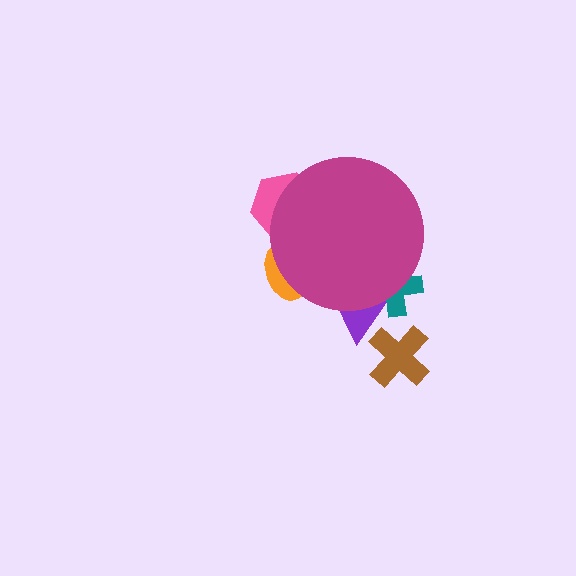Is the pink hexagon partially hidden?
Yes, the pink hexagon is partially hidden behind the magenta circle.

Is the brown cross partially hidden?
No, the brown cross is fully visible.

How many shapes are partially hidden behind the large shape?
4 shapes are partially hidden.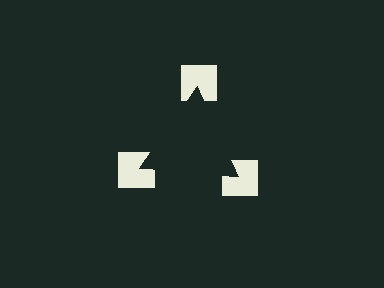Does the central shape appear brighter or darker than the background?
It typically appears slightly darker than the background, even though no actual brightness change is drawn.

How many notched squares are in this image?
There are 3 — one at each vertex of the illusory triangle.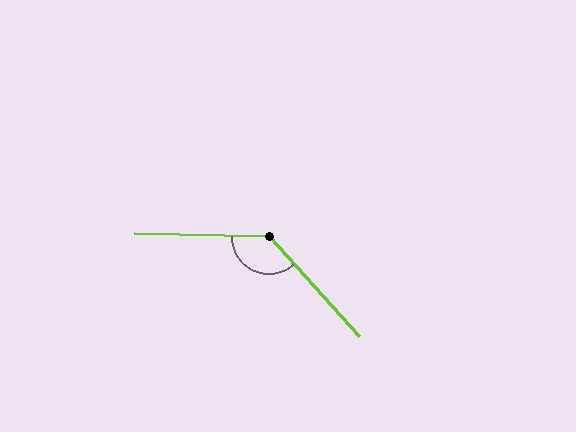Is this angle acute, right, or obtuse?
It is obtuse.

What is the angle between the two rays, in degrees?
Approximately 134 degrees.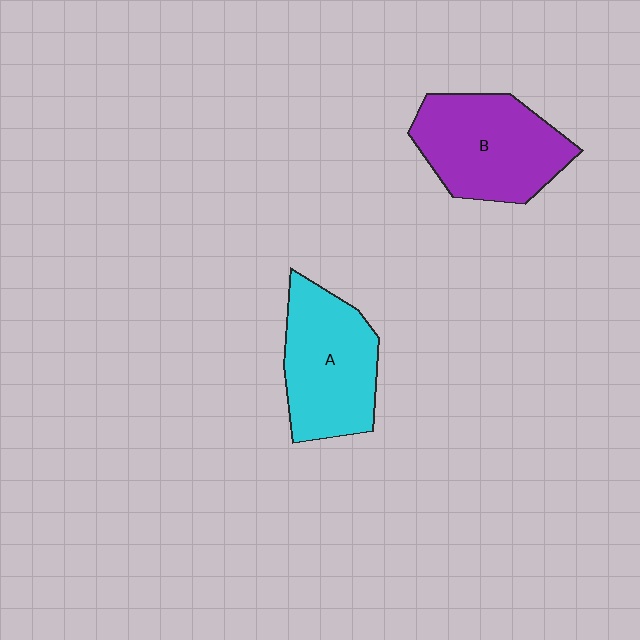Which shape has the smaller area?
Shape A (cyan).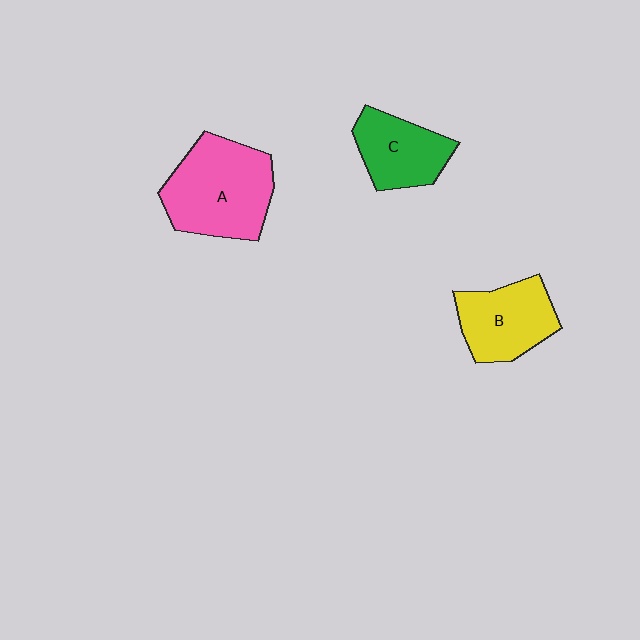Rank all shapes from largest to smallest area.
From largest to smallest: A (pink), B (yellow), C (green).